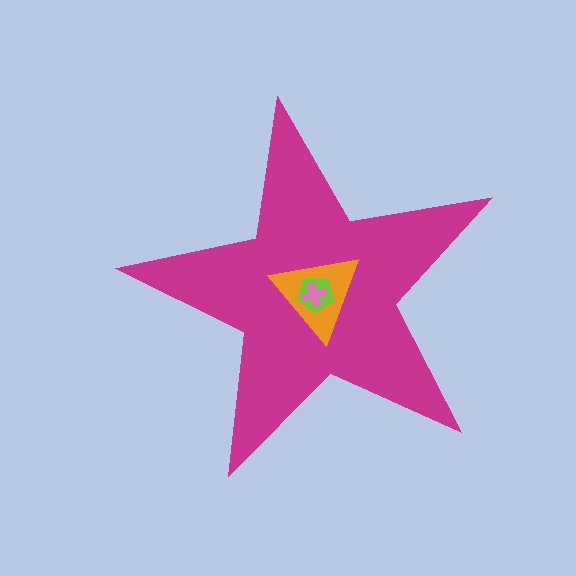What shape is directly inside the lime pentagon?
The pink cross.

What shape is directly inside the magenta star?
The orange triangle.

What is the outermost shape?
The magenta star.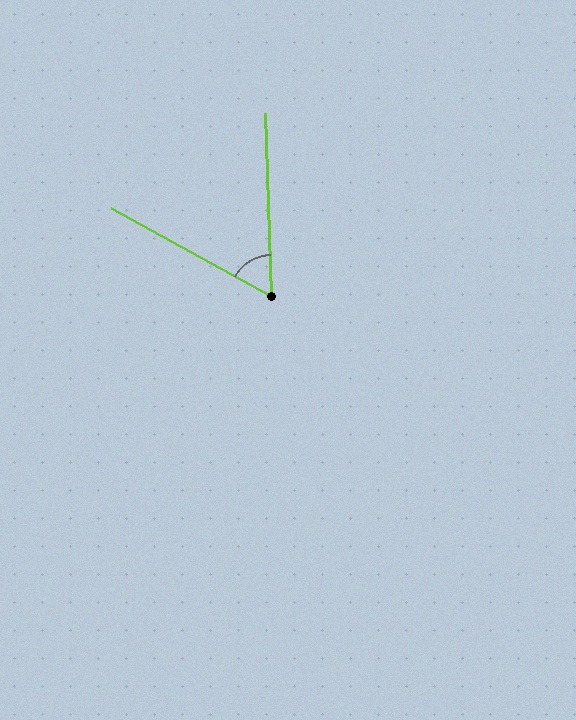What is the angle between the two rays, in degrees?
Approximately 59 degrees.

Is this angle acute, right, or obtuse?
It is acute.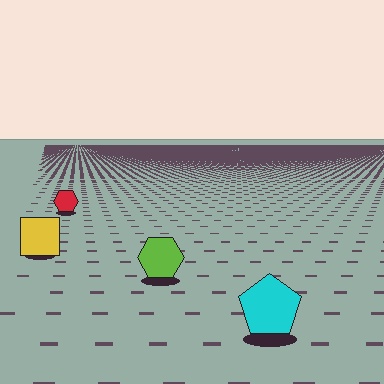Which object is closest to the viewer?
The cyan pentagon is closest. The texture marks near it are larger and more spread out.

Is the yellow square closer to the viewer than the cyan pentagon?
No. The cyan pentagon is closer — you can tell from the texture gradient: the ground texture is coarser near it.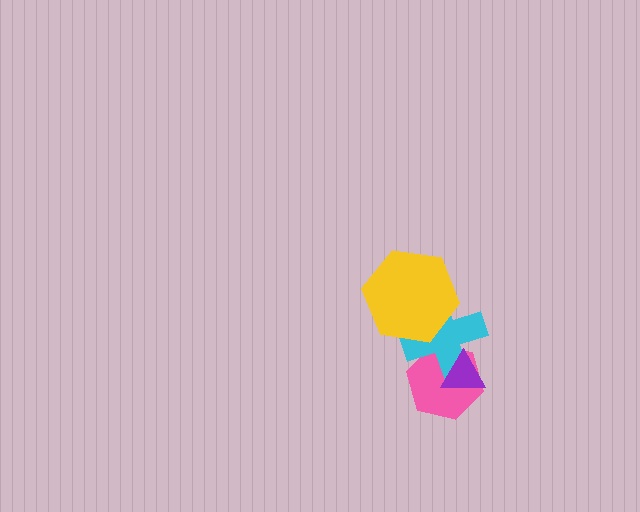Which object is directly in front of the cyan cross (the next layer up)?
The purple triangle is directly in front of the cyan cross.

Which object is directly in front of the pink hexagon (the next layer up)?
The cyan cross is directly in front of the pink hexagon.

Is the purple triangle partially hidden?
No, no other shape covers it.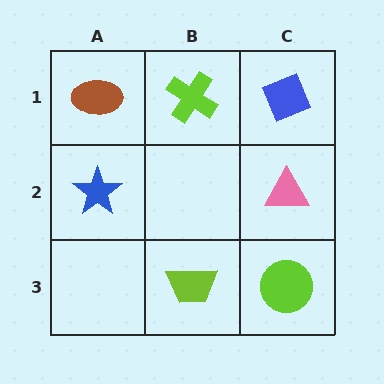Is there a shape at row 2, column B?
No, that cell is empty.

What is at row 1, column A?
A brown ellipse.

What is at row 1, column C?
A blue diamond.